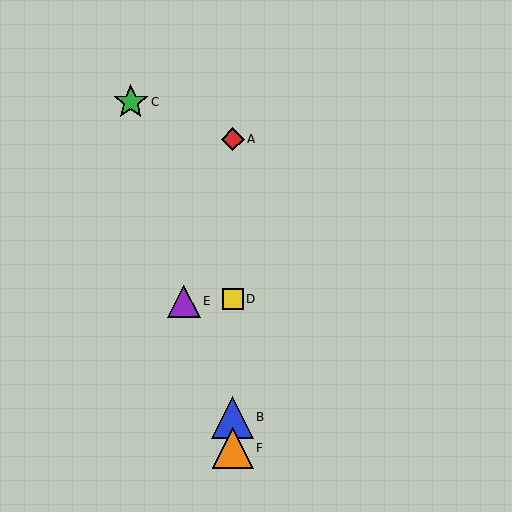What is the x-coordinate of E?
Object E is at x≈184.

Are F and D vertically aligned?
Yes, both are at x≈233.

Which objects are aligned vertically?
Objects A, B, D, F are aligned vertically.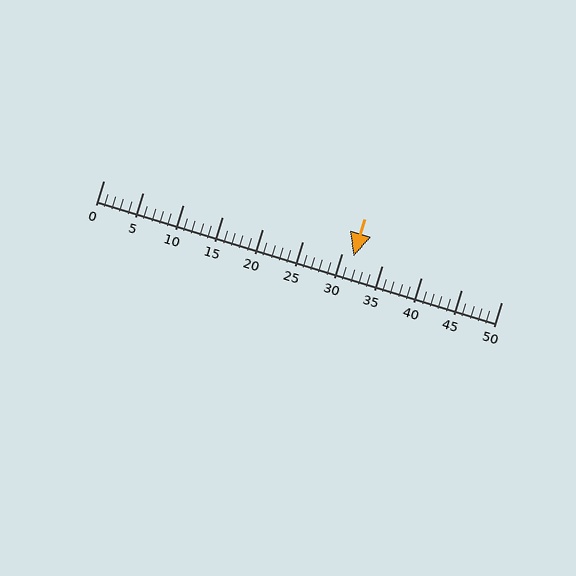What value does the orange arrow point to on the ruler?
The orange arrow points to approximately 31.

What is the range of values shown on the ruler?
The ruler shows values from 0 to 50.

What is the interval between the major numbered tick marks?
The major tick marks are spaced 5 units apart.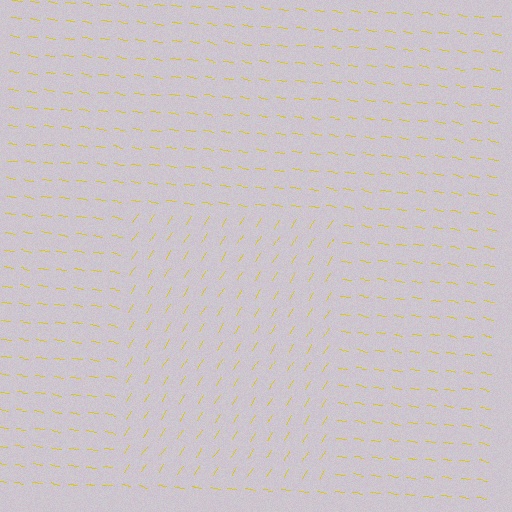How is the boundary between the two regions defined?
The boundary is defined purely by a change in line orientation (approximately 67 degrees difference). All lines are the same color and thickness.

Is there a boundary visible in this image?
Yes, there is a texture boundary formed by a change in line orientation.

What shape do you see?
I see a rectangle.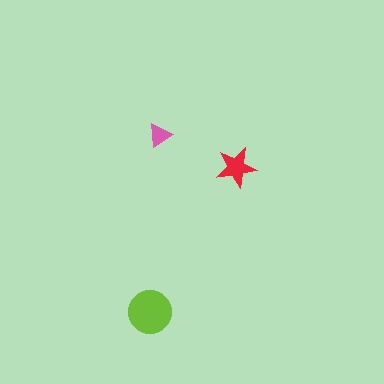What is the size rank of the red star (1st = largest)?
2nd.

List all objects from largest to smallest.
The lime circle, the red star, the pink triangle.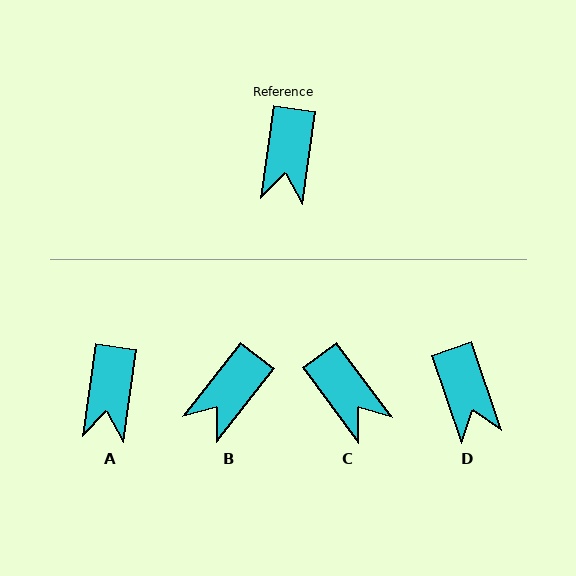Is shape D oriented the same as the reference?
No, it is off by about 27 degrees.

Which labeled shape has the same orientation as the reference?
A.